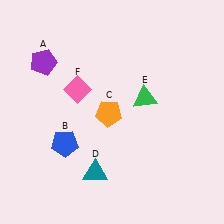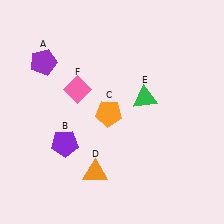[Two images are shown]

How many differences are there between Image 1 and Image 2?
There are 2 differences between the two images.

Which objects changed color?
B changed from blue to purple. D changed from teal to orange.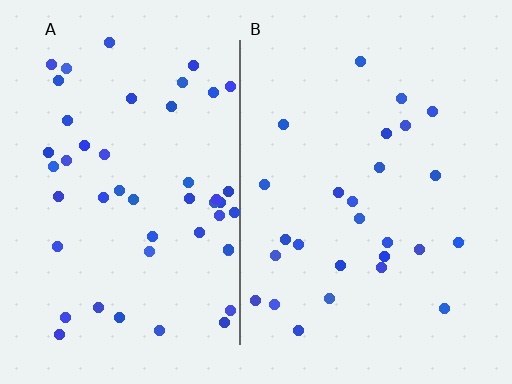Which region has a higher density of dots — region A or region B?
A (the left).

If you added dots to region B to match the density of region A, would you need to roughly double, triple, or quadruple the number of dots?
Approximately double.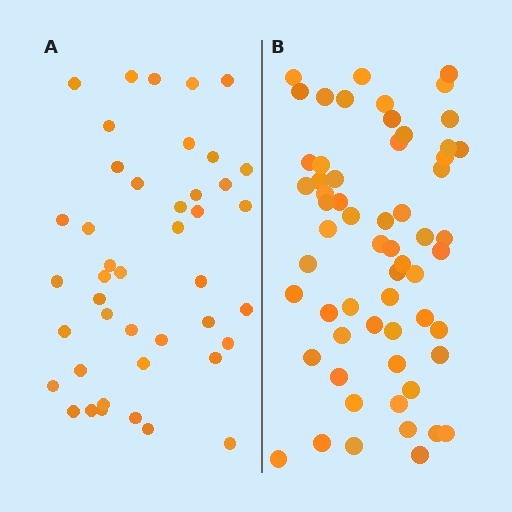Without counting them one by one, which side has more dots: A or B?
Region B (the right region) has more dots.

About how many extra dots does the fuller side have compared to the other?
Region B has approximately 15 more dots than region A.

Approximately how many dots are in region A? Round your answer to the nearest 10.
About 40 dots. (The exact count is 43, which rounds to 40.)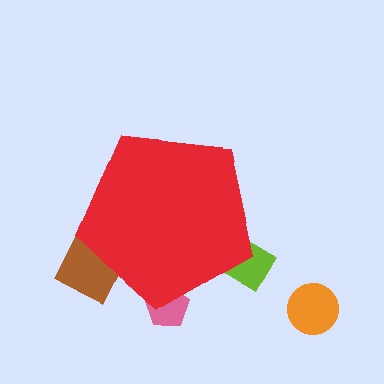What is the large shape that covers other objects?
A red pentagon.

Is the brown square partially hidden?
Yes, the brown square is partially hidden behind the red pentagon.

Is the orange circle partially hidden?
No, the orange circle is fully visible.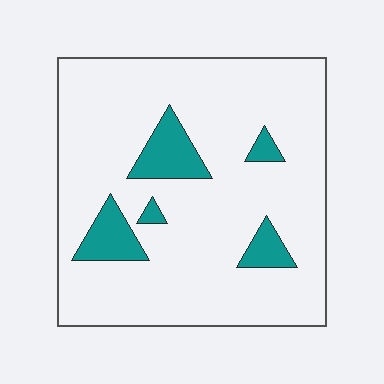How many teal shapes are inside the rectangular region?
5.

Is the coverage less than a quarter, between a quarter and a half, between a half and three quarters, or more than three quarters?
Less than a quarter.